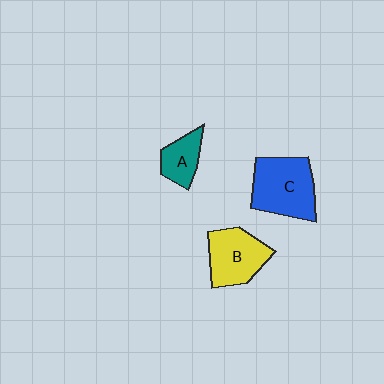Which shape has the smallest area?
Shape A (teal).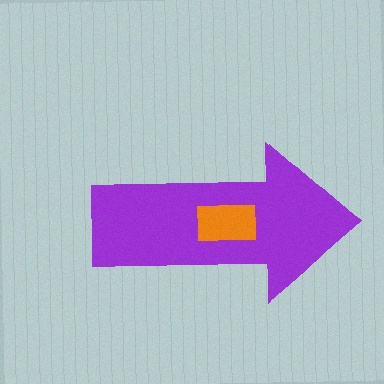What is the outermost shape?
The purple arrow.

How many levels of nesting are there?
2.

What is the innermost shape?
The orange rectangle.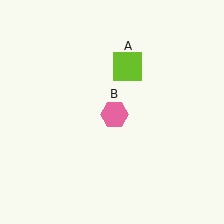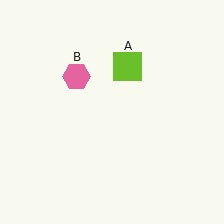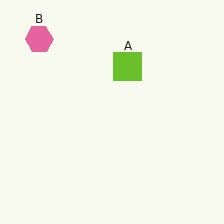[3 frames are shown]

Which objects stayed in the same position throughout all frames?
Lime square (object A) remained stationary.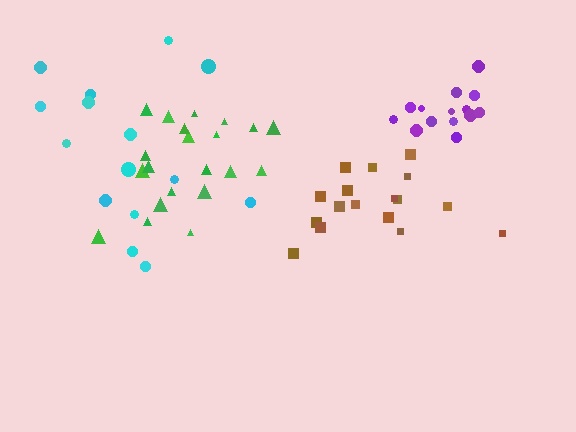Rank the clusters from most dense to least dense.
purple, green, brown, cyan.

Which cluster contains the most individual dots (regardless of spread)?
Green (21).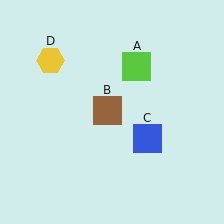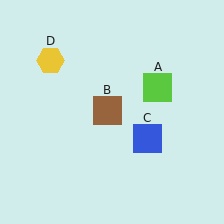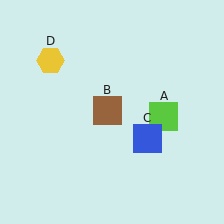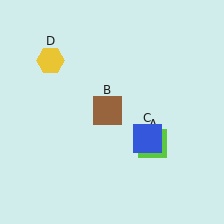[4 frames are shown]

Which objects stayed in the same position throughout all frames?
Brown square (object B) and blue square (object C) and yellow hexagon (object D) remained stationary.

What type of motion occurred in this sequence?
The lime square (object A) rotated clockwise around the center of the scene.